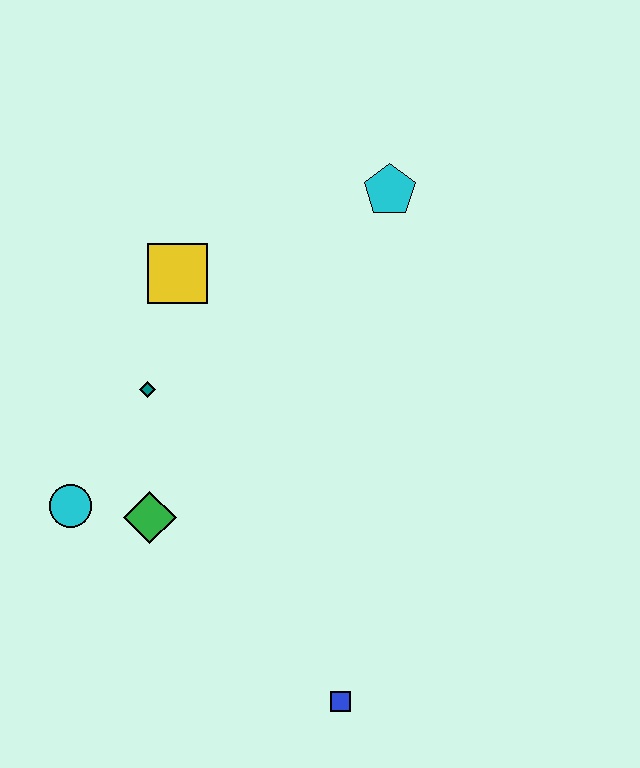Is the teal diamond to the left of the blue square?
Yes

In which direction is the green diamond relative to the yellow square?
The green diamond is below the yellow square.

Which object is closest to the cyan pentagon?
The yellow square is closest to the cyan pentagon.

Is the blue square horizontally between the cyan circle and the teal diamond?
No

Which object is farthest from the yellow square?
The blue square is farthest from the yellow square.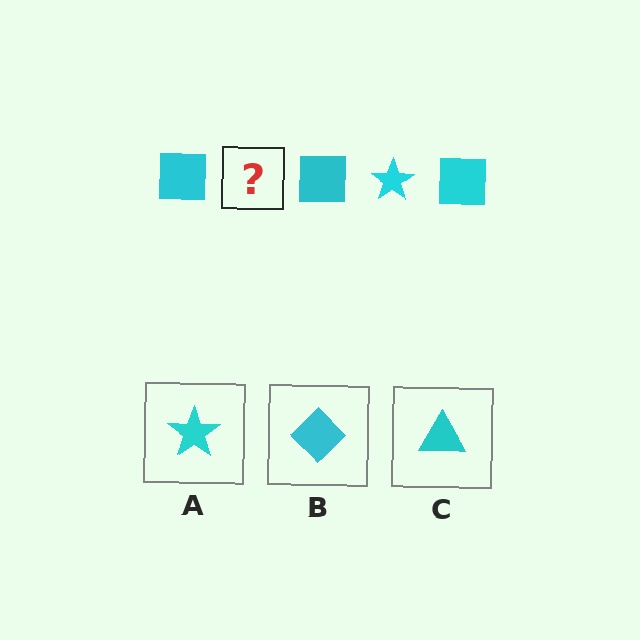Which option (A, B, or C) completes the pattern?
A.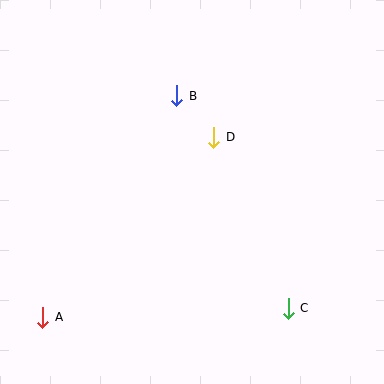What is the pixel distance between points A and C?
The distance between A and C is 245 pixels.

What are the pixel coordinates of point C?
Point C is at (288, 308).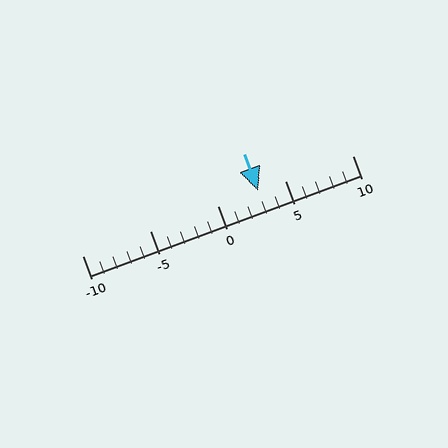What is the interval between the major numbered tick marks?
The major tick marks are spaced 5 units apart.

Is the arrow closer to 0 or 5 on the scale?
The arrow is closer to 5.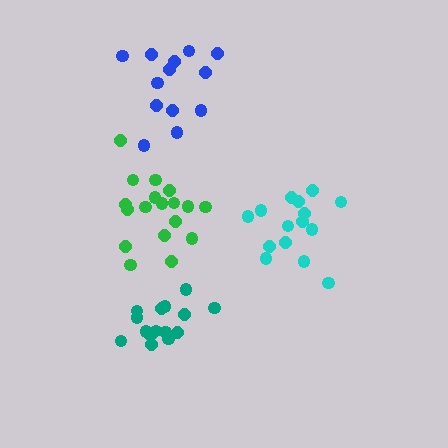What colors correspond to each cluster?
The clusters are colored: cyan, green, blue, teal.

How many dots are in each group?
Group 1: 15 dots, Group 2: 18 dots, Group 3: 13 dots, Group 4: 15 dots (61 total).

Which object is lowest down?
The teal cluster is bottommost.